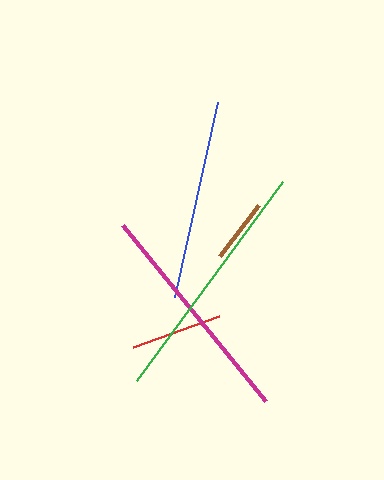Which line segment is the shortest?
The brown line is the shortest at approximately 64 pixels.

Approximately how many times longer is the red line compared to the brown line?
The red line is approximately 1.4 times the length of the brown line.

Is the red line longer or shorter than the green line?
The green line is longer than the red line.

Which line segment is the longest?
The green line is the longest at approximately 247 pixels.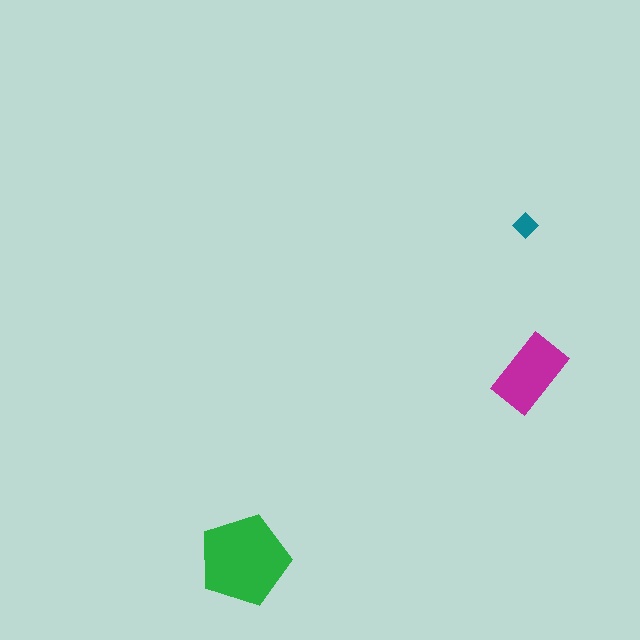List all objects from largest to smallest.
The green pentagon, the magenta rectangle, the teal diamond.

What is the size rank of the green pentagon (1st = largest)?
1st.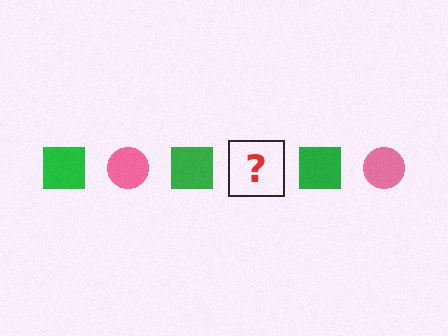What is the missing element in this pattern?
The missing element is a pink circle.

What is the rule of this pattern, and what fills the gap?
The rule is that the pattern alternates between green square and pink circle. The gap should be filled with a pink circle.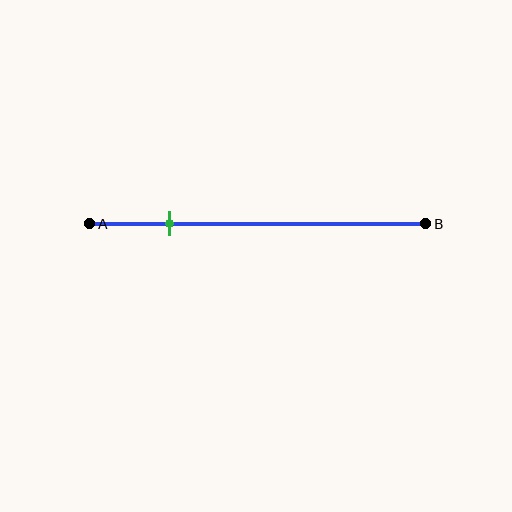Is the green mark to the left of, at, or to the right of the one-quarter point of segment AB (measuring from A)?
The green mark is approximately at the one-quarter point of segment AB.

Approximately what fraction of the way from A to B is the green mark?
The green mark is approximately 25% of the way from A to B.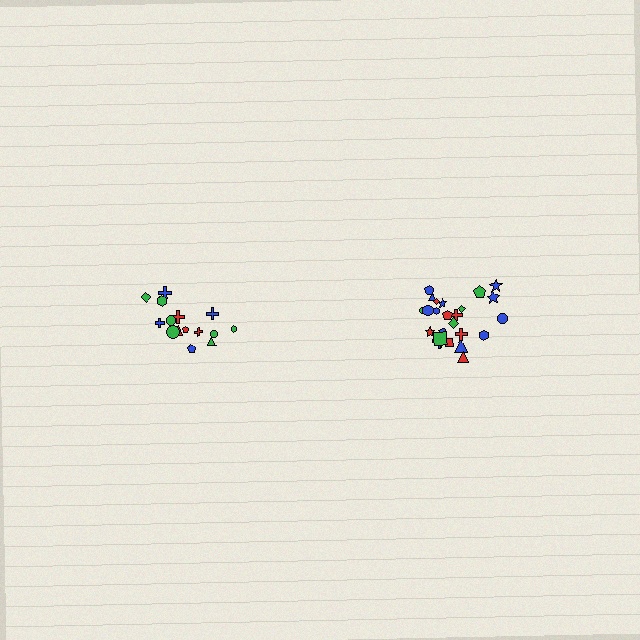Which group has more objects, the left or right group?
The right group.